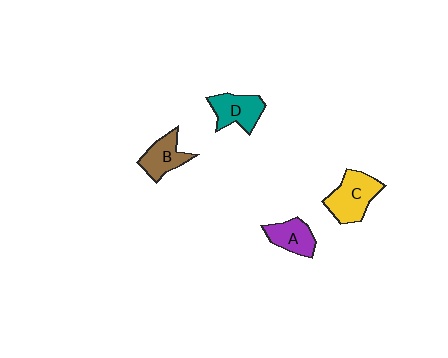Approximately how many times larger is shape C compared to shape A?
Approximately 1.5 times.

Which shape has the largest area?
Shape C (yellow).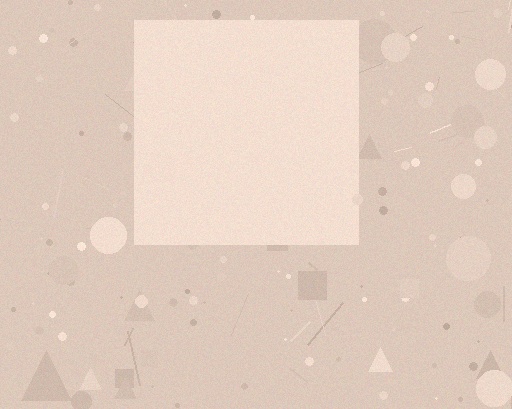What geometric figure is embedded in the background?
A square is embedded in the background.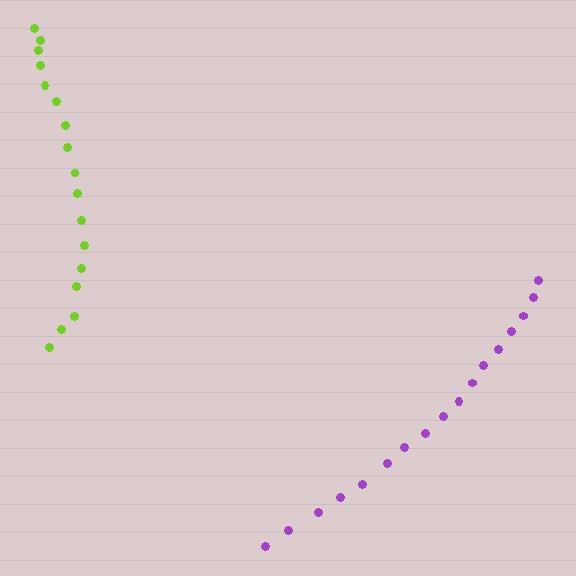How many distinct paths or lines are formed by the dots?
There are 2 distinct paths.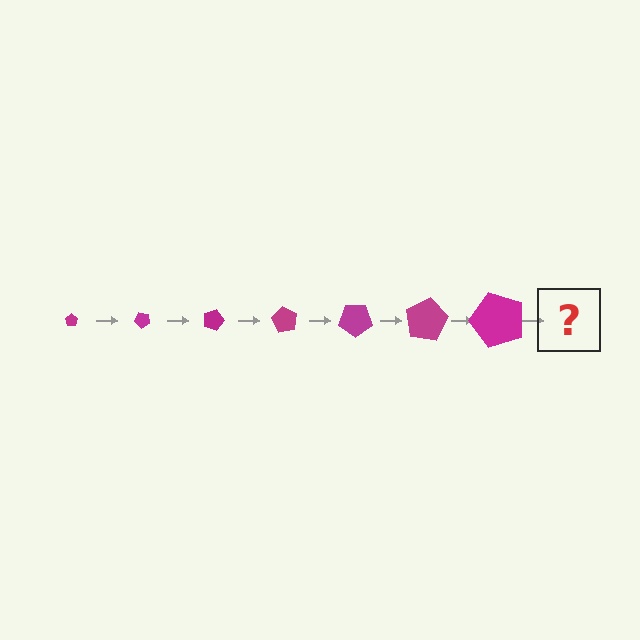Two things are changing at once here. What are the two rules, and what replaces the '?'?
The two rules are that the pentagon grows larger each step and it rotates 45 degrees each step. The '?' should be a pentagon, larger than the previous one and rotated 315 degrees from the start.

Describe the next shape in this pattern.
It should be a pentagon, larger than the previous one and rotated 315 degrees from the start.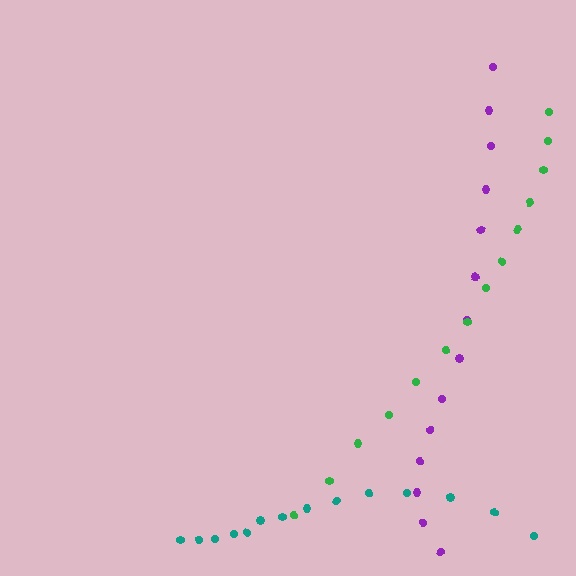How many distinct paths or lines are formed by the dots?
There are 3 distinct paths.